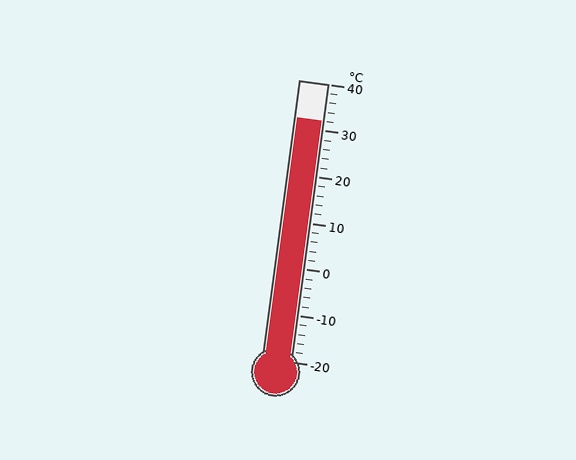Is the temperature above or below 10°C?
The temperature is above 10°C.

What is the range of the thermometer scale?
The thermometer scale ranges from -20°C to 40°C.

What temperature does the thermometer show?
The thermometer shows approximately 32°C.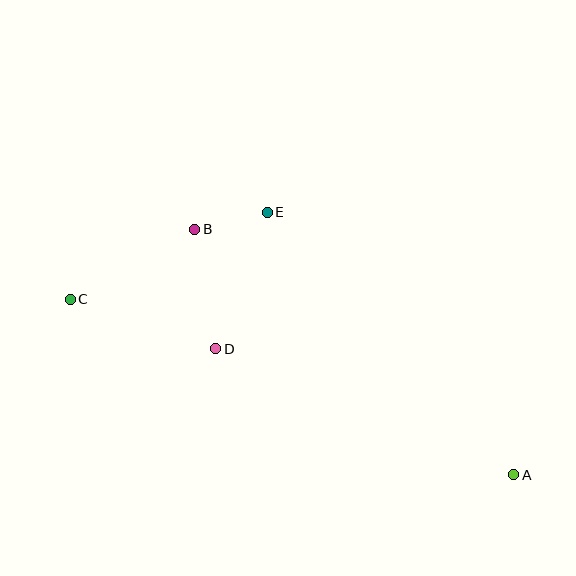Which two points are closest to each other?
Points B and E are closest to each other.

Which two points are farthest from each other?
Points A and C are farthest from each other.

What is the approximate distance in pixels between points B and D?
The distance between B and D is approximately 121 pixels.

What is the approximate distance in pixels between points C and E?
The distance between C and E is approximately 215 pixels.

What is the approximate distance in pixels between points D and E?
The distance between D and E is approximately 146 pixels.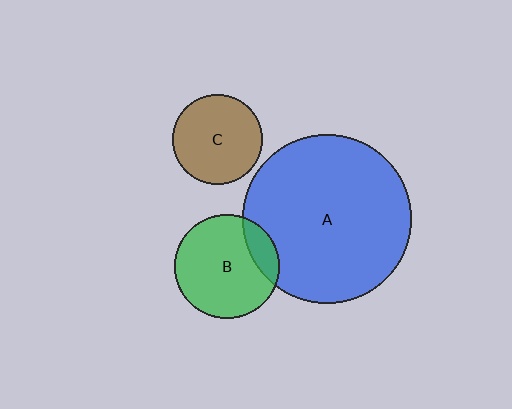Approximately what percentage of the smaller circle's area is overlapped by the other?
Approximately 15%.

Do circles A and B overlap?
Yes.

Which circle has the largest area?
Circle A (blue).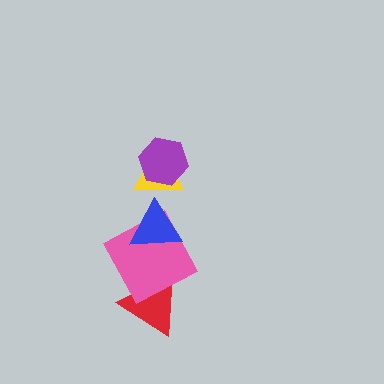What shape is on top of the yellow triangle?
The purple hexagon is on top of the yellow triangle.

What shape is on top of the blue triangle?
The yellow triangle is on top of the blue triangle.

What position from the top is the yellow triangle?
The yellow triangle is 2nd from the top.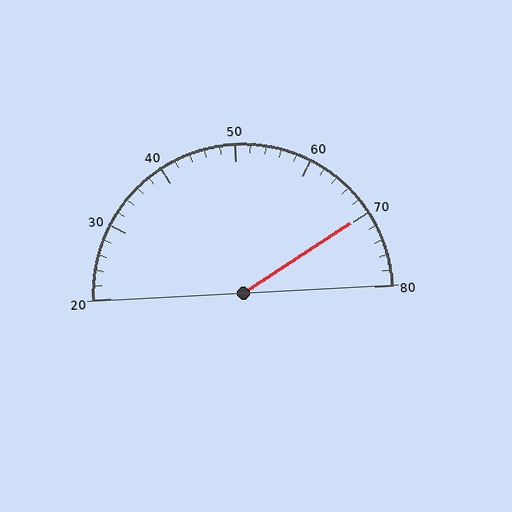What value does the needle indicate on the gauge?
The needle indicates approximately 70.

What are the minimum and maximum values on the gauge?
The gauge ranges from 20 to 80.